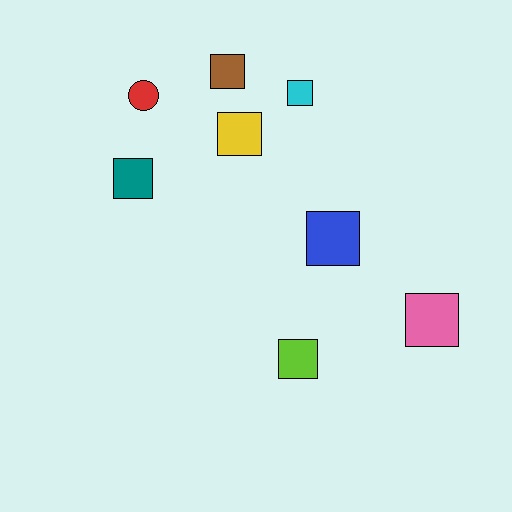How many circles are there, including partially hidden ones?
There is 1 circle.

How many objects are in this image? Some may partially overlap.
There are 8 objects.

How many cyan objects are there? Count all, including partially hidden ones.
There is 1 cyan object.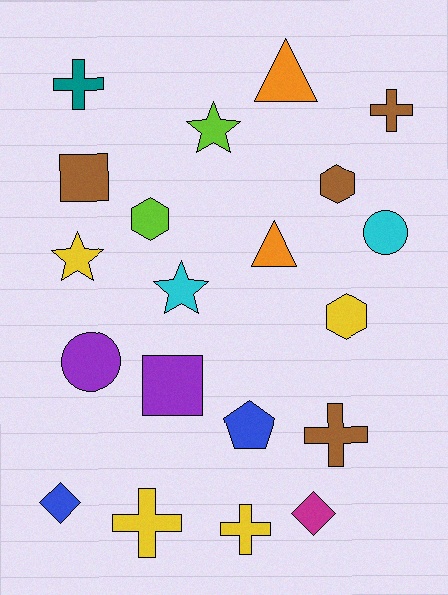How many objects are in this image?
There are 20 objects.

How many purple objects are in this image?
There are 2 purple objects.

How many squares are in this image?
There are 2 squares.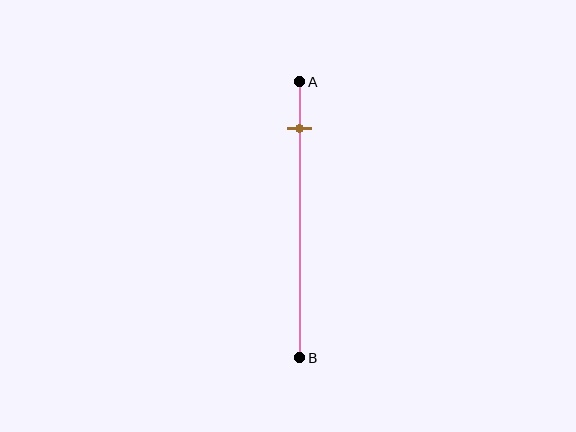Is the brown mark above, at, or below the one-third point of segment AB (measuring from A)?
The brown mark is above the one-third point of segment AB.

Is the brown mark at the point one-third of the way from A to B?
No, the mark is at about 15% from A, not at the 33% one-third point.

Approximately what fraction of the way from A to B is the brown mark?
The brown mark is approximately 15% of the way from A to B.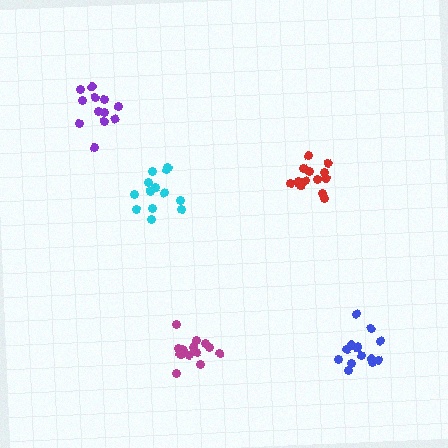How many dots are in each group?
Group 1: 17 dots, Group 2: 14 dots, Group 3: 12 dots, Group 4: 13 dots, Group 5: 14 dots (70 total).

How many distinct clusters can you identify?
There are 5 distinct clusters.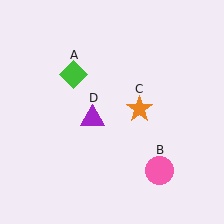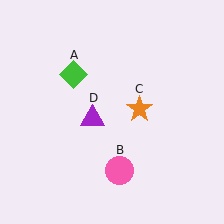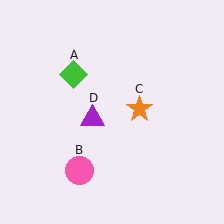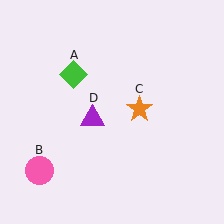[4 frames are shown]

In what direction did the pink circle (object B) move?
The pink circle (object B) moved left.